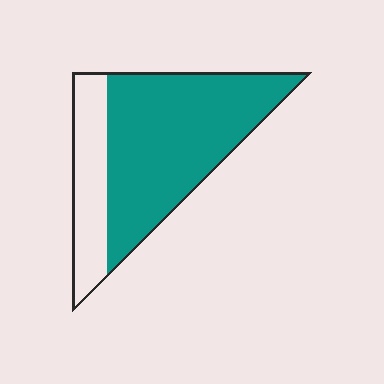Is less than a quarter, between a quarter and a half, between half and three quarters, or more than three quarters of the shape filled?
Between half and three quarters.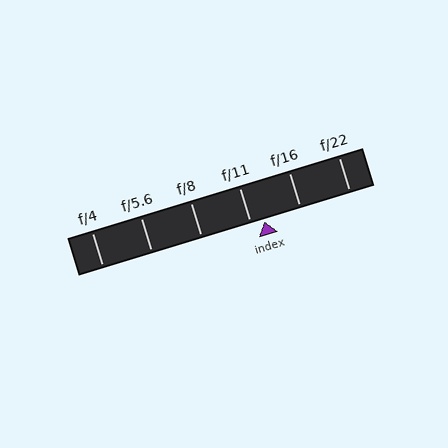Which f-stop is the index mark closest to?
The index mark is closest to f/11.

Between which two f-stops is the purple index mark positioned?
The index mark is between f/11 and f/16.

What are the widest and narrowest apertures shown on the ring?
The widest aperture shown is f/4 and the narrowest is f/22.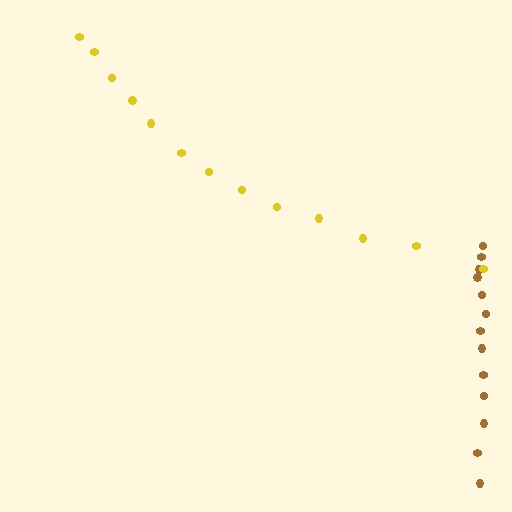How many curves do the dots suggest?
There are 2 distinct paths.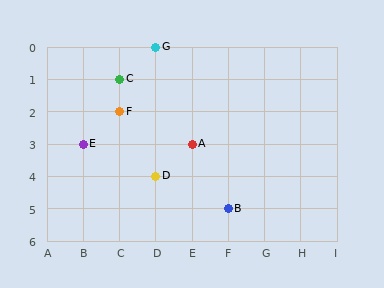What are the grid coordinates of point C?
Point C is at grid coordinates (C, 1).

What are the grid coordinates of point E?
Point E is at grid coordinates (B, 3).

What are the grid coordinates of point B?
Point B is at grid coordinates (F, 5).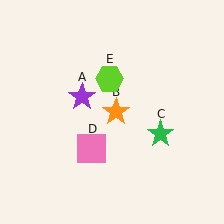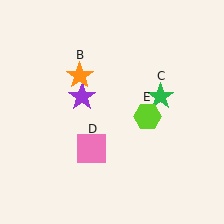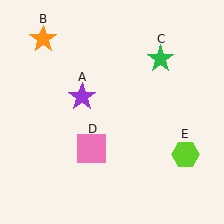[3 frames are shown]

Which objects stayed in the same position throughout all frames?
Purple star (object A) and pink square (object D) remained stationary.